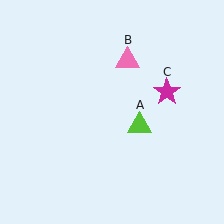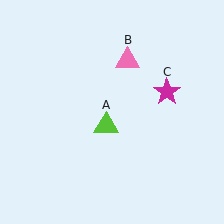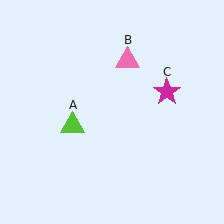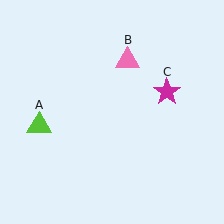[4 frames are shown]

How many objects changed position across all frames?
1 object changed position: lime triangle (object A).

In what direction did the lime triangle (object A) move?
The lime triangle (object A) moved left.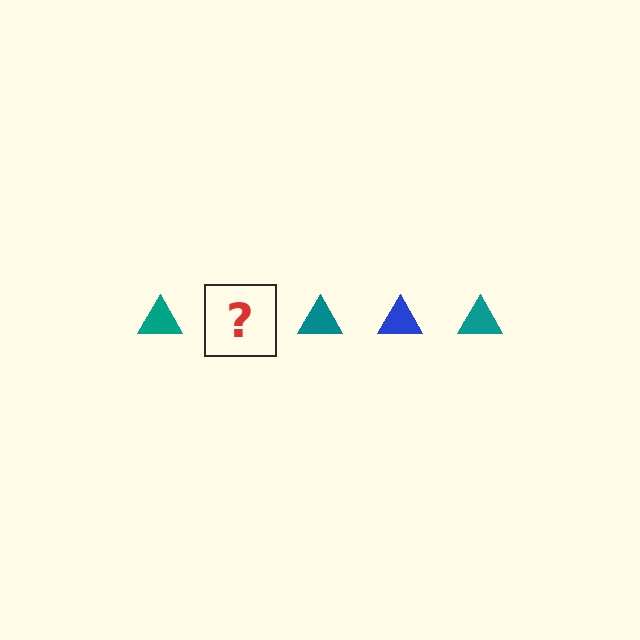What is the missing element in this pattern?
The missing element is a blue triangle.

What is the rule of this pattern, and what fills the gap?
The rule is that the pattern cycles through teal, blue triangles. The gap should be filled with a blue triangle.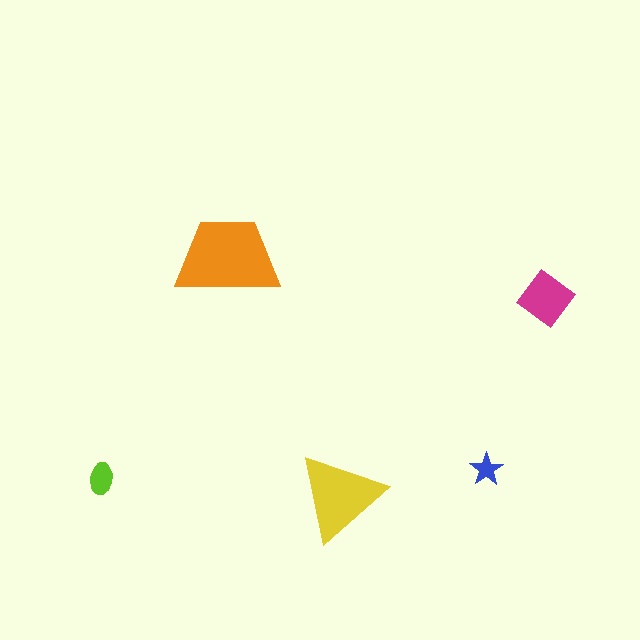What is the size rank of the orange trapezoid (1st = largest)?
1st.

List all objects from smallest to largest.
The blue star, the lime ellipse, the magenta diamond, the yellow triangle, the orange trapezoid.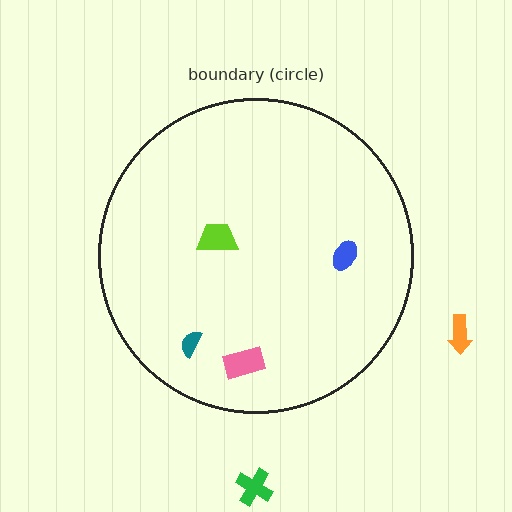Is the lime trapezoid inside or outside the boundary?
Inside.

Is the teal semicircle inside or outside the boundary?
Inside.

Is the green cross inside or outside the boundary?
Outside.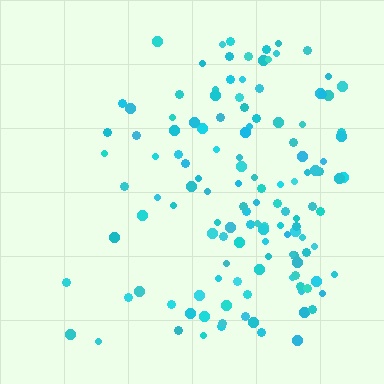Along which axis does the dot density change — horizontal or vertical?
Horizontal.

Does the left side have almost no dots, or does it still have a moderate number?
Still a moderate number, just noticeably fewer than the right.